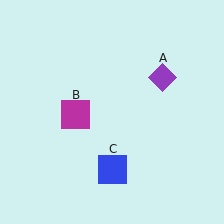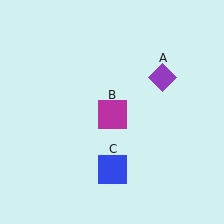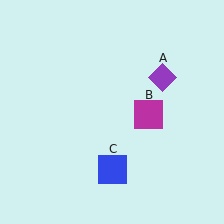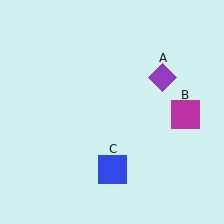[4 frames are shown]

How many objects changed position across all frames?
1 object changed position: magenta square (object B).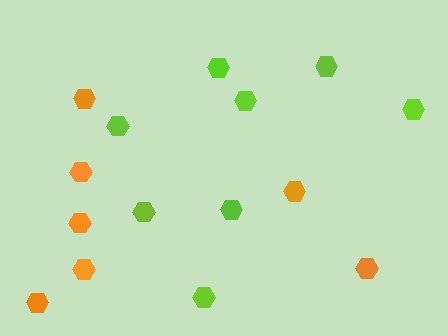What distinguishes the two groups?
There are 2 groups: one group of orange hexagons (7) and one group of lime hexagons (8).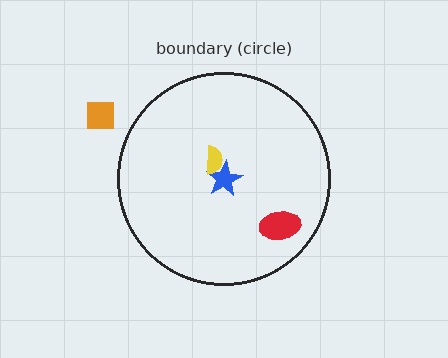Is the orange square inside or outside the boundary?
Outside.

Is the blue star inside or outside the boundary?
Inside.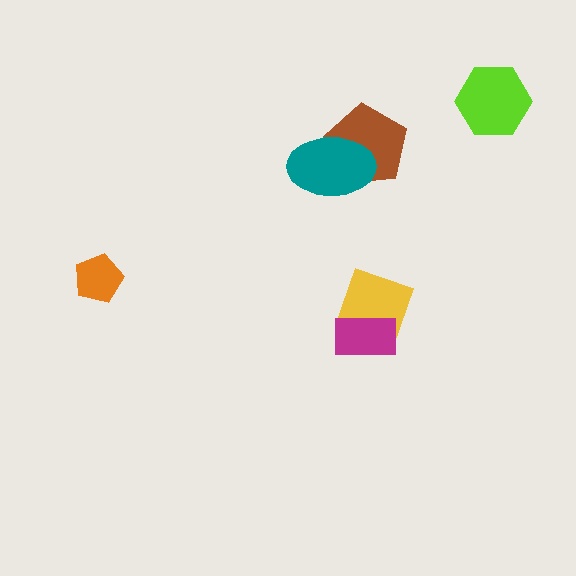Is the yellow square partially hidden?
Yes, it is partially covered by another shape.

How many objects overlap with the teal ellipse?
1 object overlaps with the teal ellipse.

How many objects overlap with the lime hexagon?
0 objects overlap with the lime hexagon.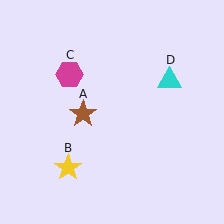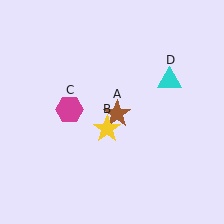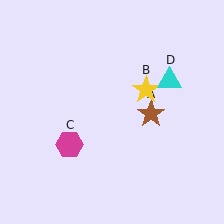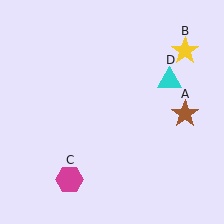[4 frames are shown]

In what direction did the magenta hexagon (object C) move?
The magenta hexagon (object C) moved down.